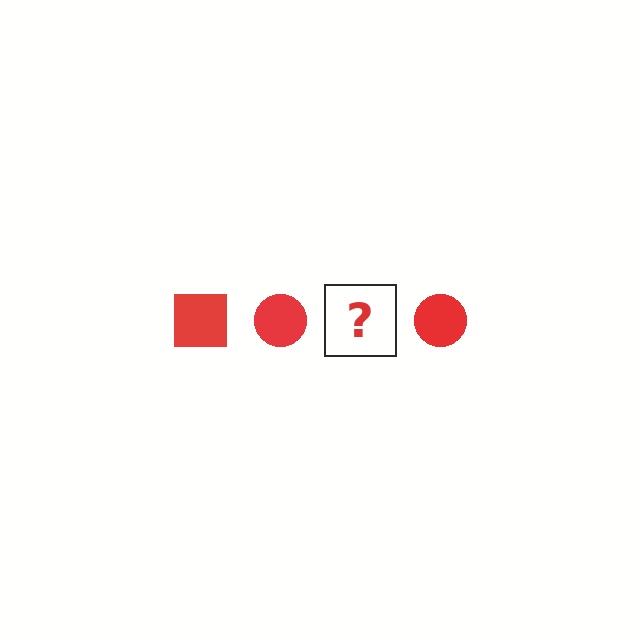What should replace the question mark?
The question mark should be replaced with a red square.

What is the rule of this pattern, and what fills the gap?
The rule is that the pattern cycles through square, circle shapes in red. The gap should be filled with a red square.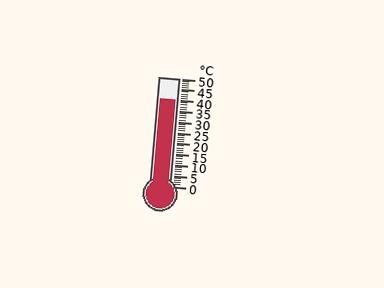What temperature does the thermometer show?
The thermometer shows approximately 40°C.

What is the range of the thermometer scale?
The thermometer scale ranges from 0°C to 50°C.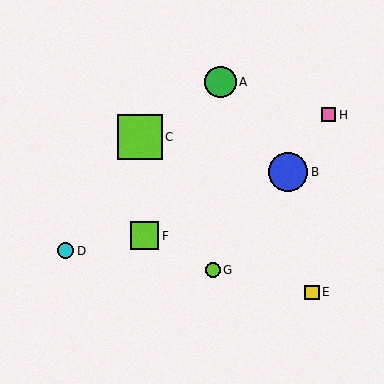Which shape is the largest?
The lime square (labeled C) is the largest.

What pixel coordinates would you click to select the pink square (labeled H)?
Click at (328, 115) to select the pink square H.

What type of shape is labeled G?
Shape G is a lime circle.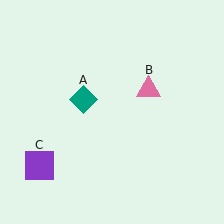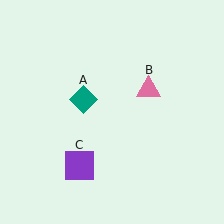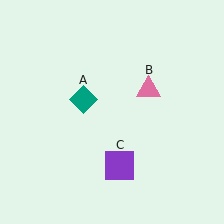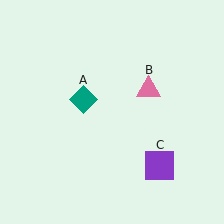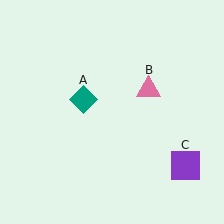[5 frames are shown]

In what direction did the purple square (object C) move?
The purple square (object C) moved right.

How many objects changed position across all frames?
1 object changed position: purple square (object C).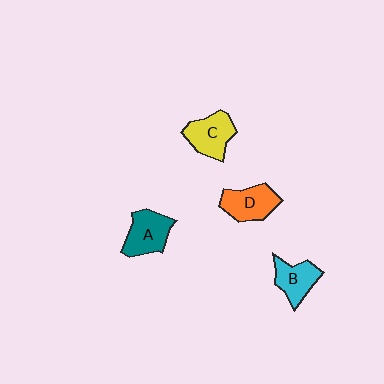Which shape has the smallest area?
Shape B (cyan).